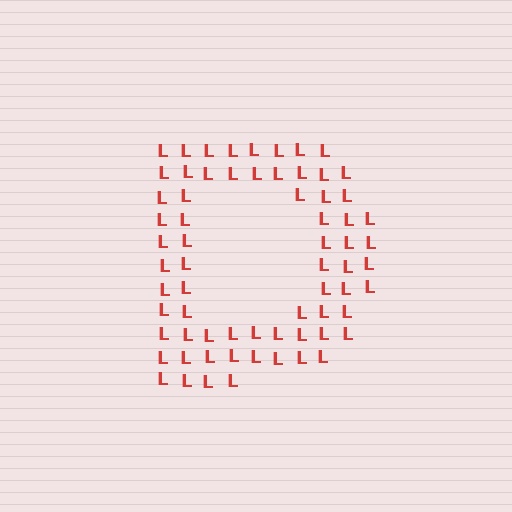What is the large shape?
The large shape is the letter D.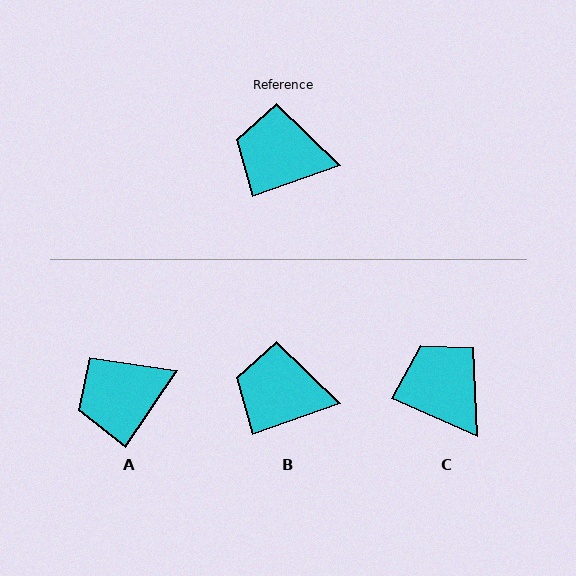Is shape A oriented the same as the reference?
No, it is off by about 36 degrees.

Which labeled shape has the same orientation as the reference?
B.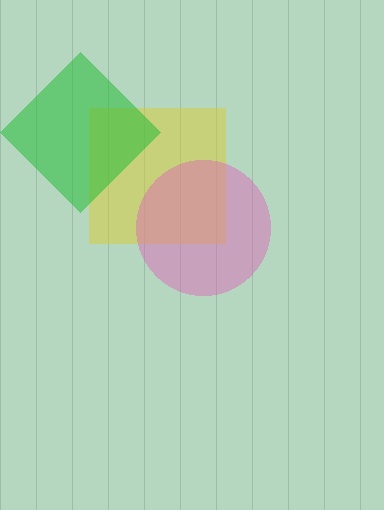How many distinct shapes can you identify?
There are 3 distinct shapes: a yellow square, a green diamond, a pink circle.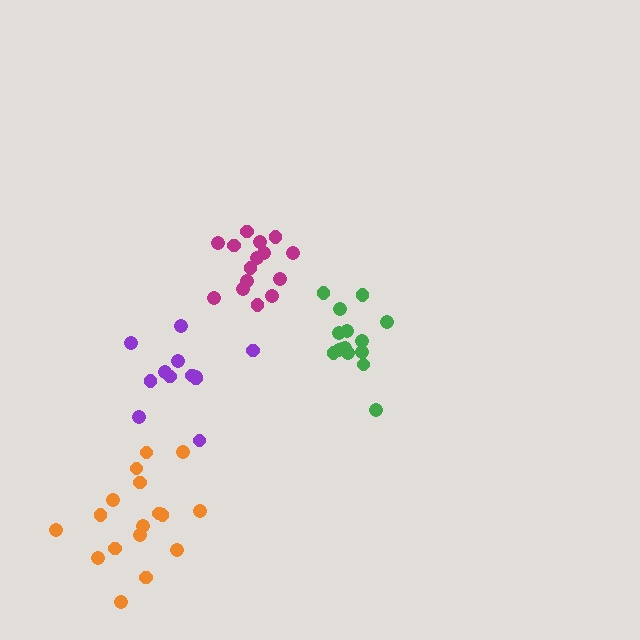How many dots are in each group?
Group 1: 12 dots, Group 2: 15 dots, Group 3: 17 dots, Group 4: 15 dots (59 total).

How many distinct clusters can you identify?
There are 4 distinct clusters.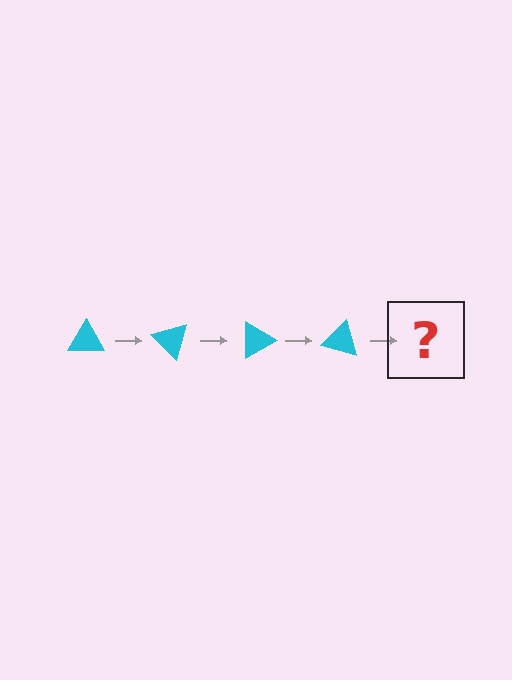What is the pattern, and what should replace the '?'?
The pattern is that the triangle rotates 45 degrees each step. The '?' should be a cyan triangle rotated 180 degrees.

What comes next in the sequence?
The next element should be a cyan triangle rotated 180 degrees.